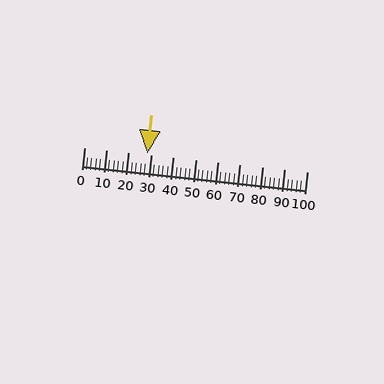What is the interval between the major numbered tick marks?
The major tick marks are spaced 10 units apart.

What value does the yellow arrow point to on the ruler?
The yellow arrow points to approximately 28.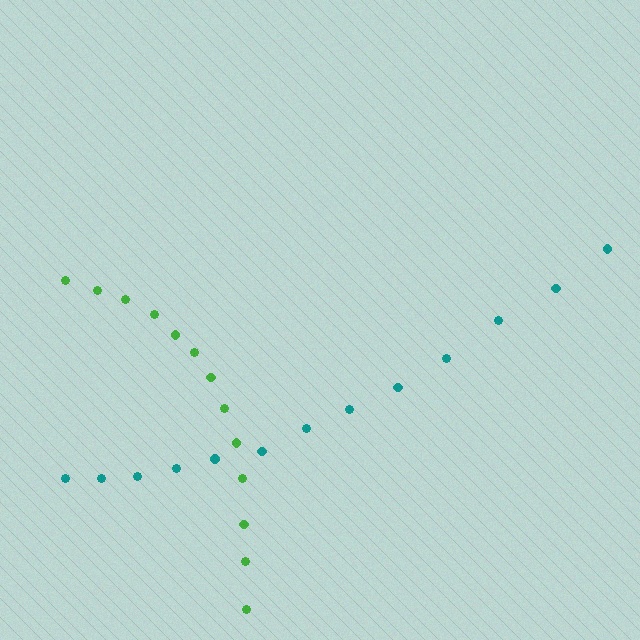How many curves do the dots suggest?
There are 2 distinct paths.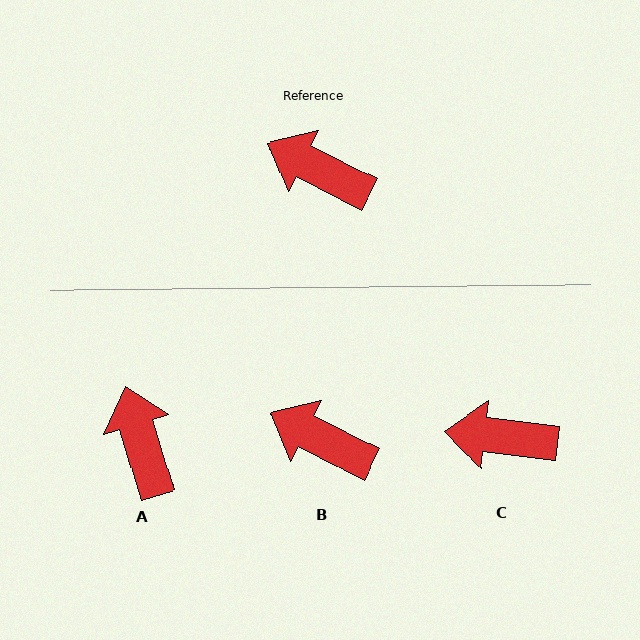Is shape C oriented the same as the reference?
No, it is off by about 21 degrees.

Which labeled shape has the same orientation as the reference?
B.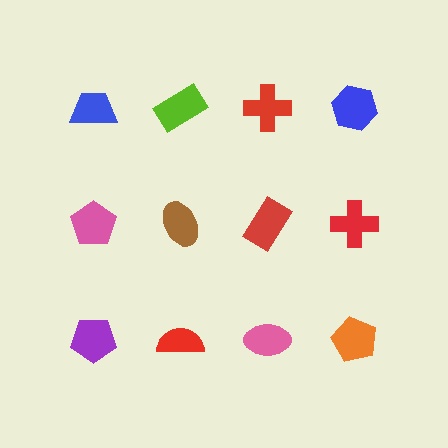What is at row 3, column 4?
An orange pentagon.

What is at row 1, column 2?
A lime rectangle.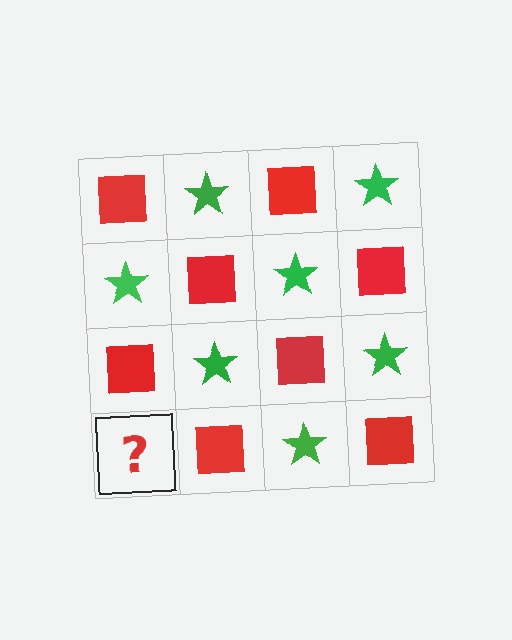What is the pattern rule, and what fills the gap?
The rule is that it alternates red square and green star in a checkerboard pattern. The gap should be filled with a green star.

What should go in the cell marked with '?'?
The missing cell should contain a green star.